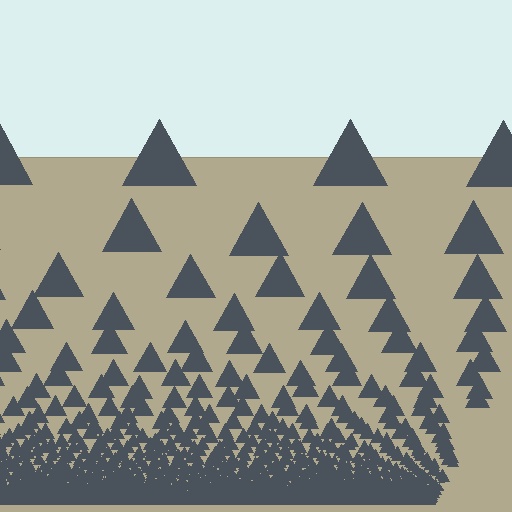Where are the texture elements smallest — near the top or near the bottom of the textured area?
Near the bottom.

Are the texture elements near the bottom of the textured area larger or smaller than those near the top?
Smaller. The gradient is inverted — elements near the bottom are smaller and denser.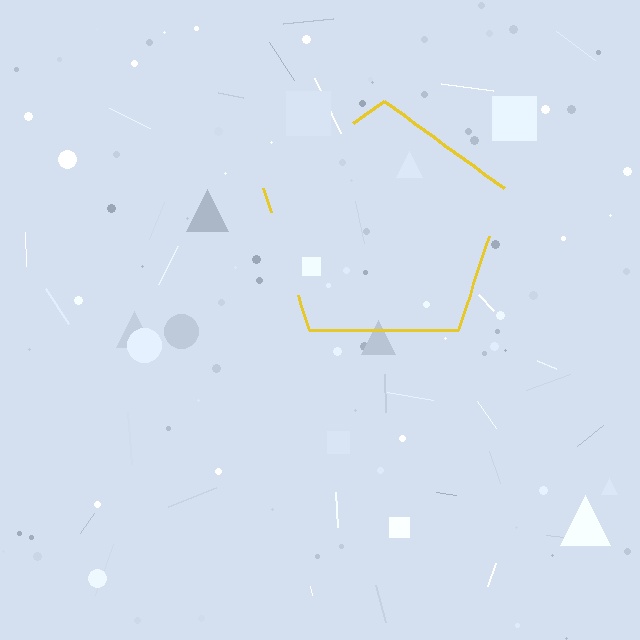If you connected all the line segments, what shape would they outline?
They would outline a pentagon.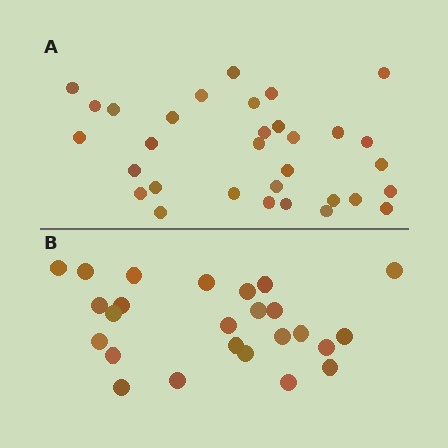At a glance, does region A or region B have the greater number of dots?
Region A (the top region) has more dots.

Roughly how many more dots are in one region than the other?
Region A has roughly 8 or so more dots than region B.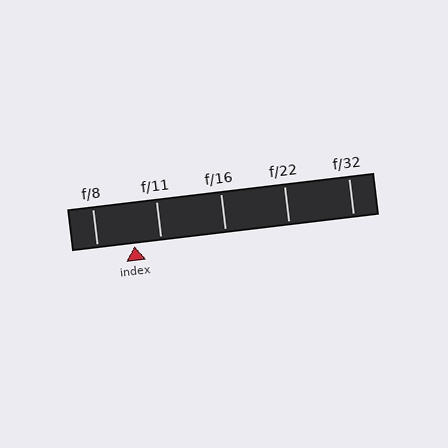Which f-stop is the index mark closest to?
The index mark is closest to f/11.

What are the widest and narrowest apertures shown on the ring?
The widest aperture shown is f/8 and the narrowest is f/32.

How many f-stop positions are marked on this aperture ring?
There are 5 f-stop positions marked.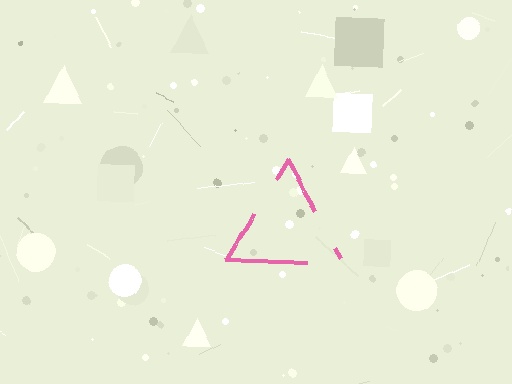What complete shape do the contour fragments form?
The contour fragments form a triangle.